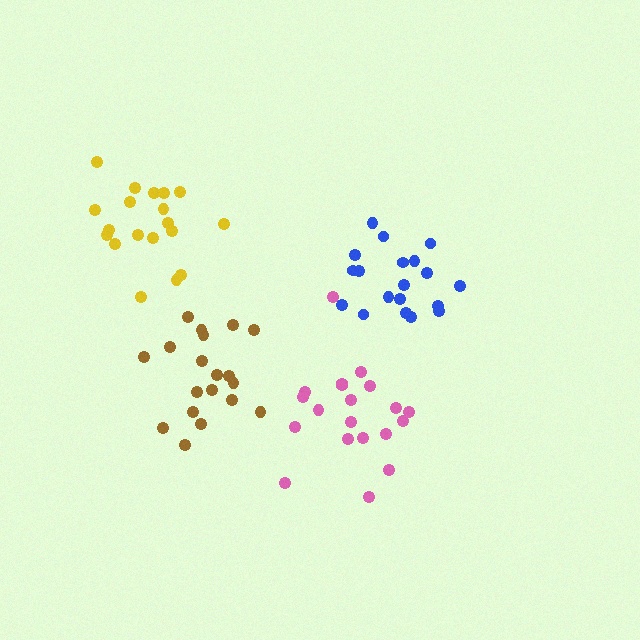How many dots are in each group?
Group 1: 19 dots, Group 2: 19 dots, Group 3: 20 dots, Group 4: 19 dots (77 total).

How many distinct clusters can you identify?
There are 4 distinct clusters.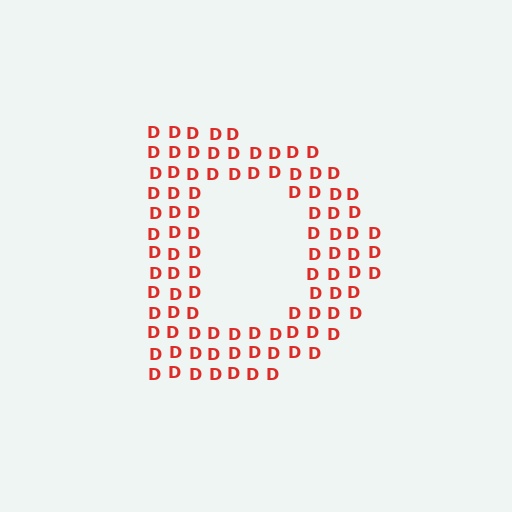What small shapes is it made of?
It is made of small letter D's.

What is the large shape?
The large shape is the letter D.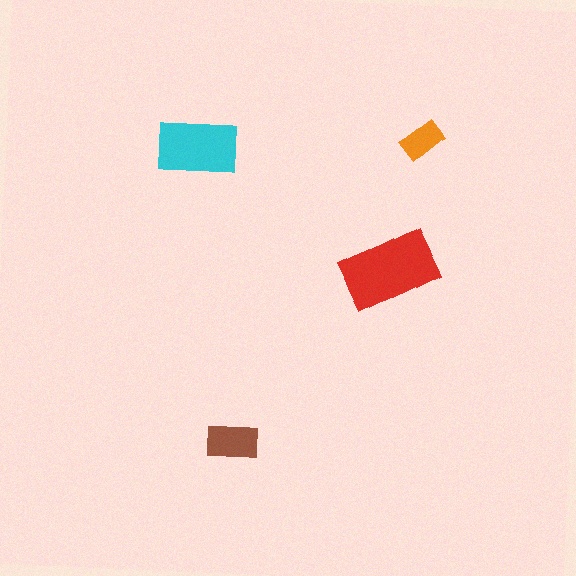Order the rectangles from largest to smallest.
the red one, the cyan one, the brown one, the orange one.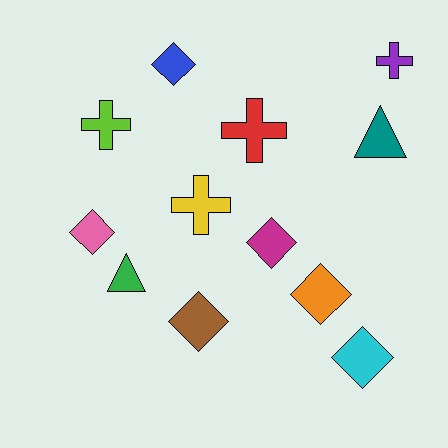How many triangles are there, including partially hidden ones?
There are 2 triangles.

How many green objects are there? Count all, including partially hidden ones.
There is 1 green object.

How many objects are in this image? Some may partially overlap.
There are 12 objects.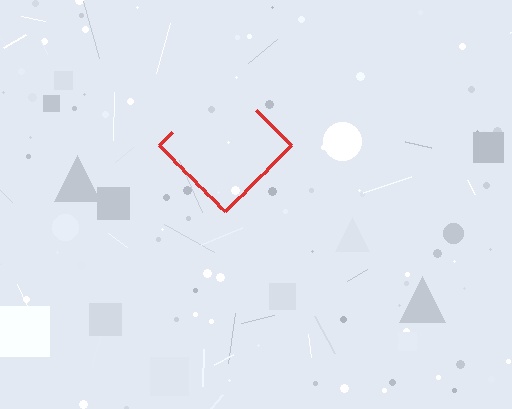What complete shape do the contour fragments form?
The contour fragments form a diamond.